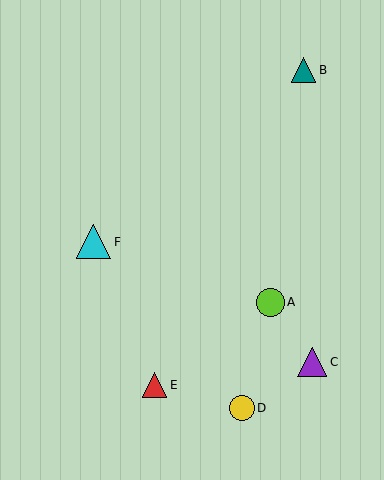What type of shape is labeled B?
Shape B is a teal triangle.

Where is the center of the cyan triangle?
The center of the cyan triangle is at (94, 242).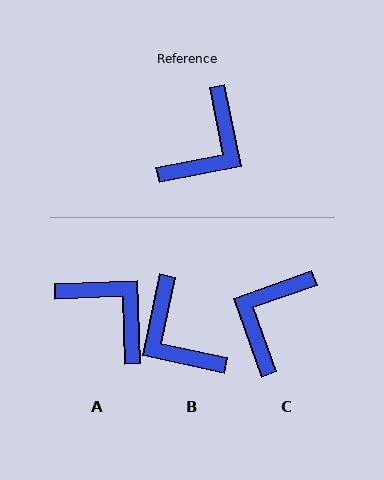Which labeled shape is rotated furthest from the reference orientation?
C, about 171 degrees away.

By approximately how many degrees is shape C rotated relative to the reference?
Approximately 171 degrees clockwise.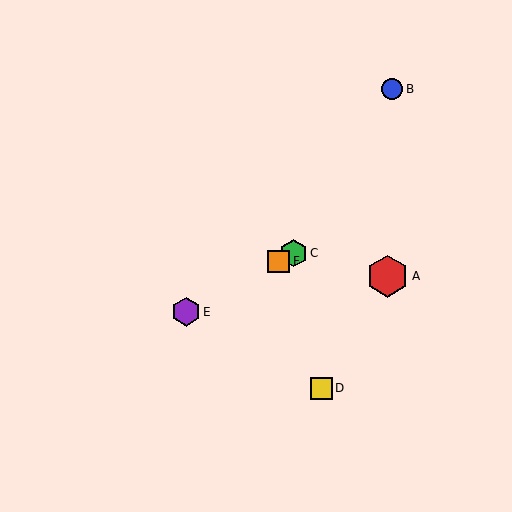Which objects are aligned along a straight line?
Objects C, E, F are aligned along a straight line.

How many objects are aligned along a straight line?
3 objects (C, E, F) are aligned along a straight line.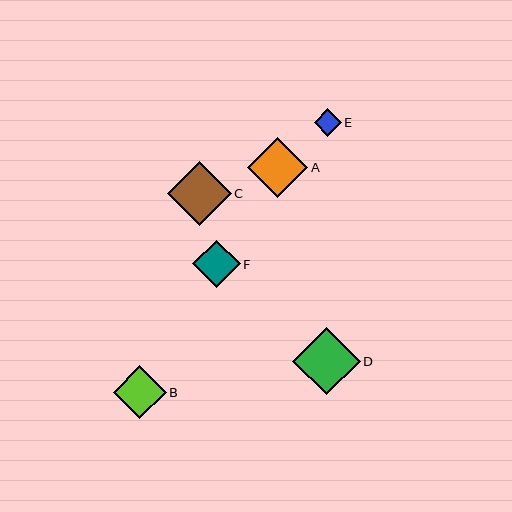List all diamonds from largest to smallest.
From largest to smallest: D, C, A, B, F, E.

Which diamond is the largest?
Diamond D is the largest with a size of approximately 67 pixels.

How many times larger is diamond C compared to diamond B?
Diamond C is approximately 1.2 times the size of diamond B.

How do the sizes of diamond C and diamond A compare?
Diamond C and diamond A are approximately the same size.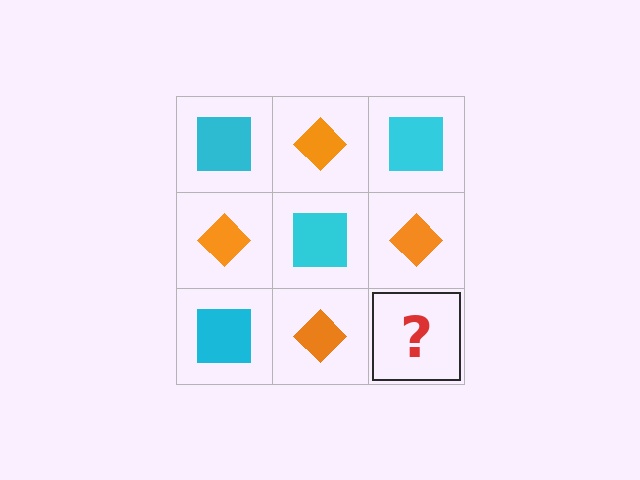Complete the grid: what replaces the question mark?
The question mark should be replaced with a cyan square.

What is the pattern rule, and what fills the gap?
The rule is that it alternates cyan square and orange diamond in a checkerboard pattern. The gap should be filled with a cyan square.